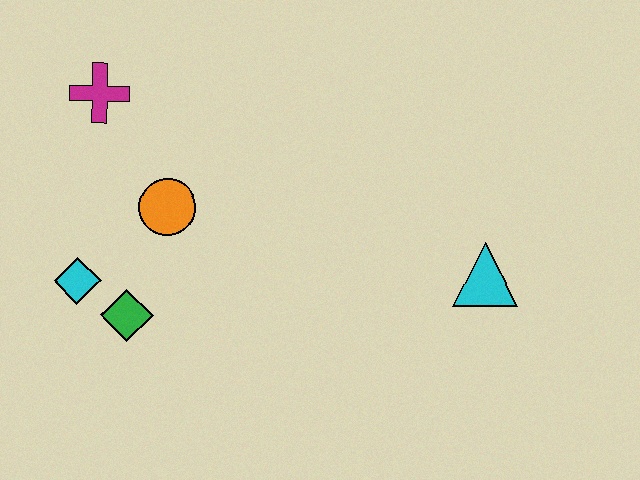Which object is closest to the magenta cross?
The orange circle is closest to the magenta cross.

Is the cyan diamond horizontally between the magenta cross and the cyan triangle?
No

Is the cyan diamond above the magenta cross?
No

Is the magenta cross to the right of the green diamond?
No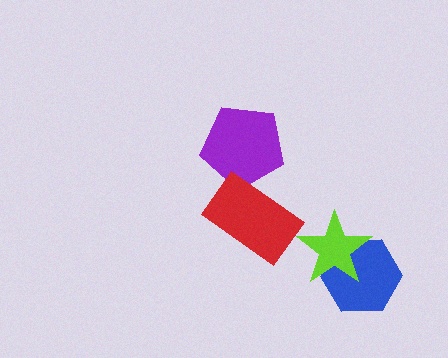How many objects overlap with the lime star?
1 object overlaps with the lime star.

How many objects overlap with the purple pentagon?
1 object overlaps with the purple pentagon.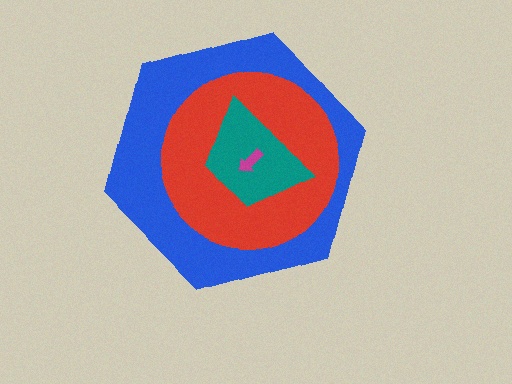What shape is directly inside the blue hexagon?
The red circle.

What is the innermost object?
The magenta arrow.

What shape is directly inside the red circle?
The teal trapezoid.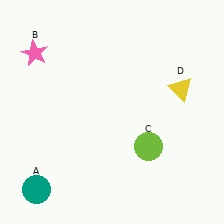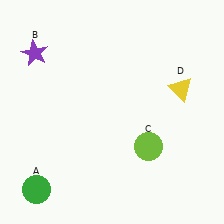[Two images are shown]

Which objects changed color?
A changed from teal to green. B changed from pink to purple.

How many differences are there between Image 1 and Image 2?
There are 2 differences between the two images.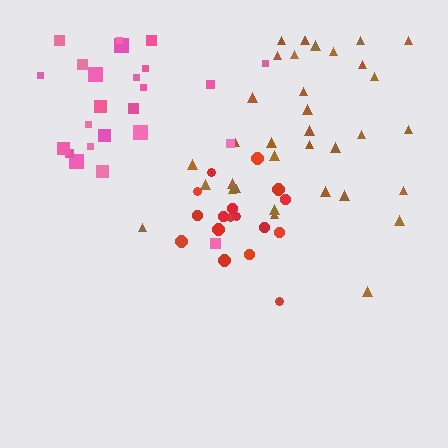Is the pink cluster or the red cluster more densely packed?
Red.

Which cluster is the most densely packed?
Red.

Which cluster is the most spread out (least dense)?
Brown.